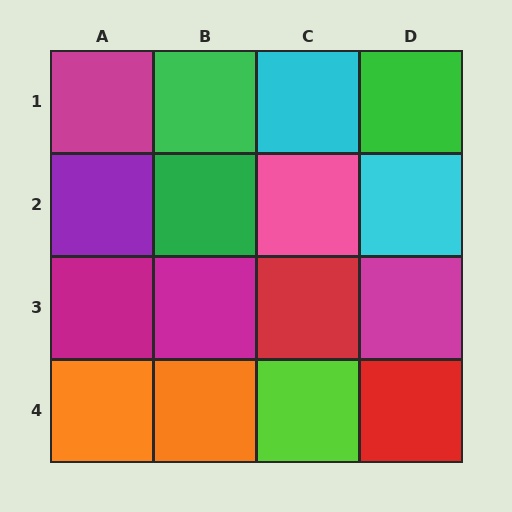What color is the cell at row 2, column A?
Purple.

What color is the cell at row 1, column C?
Cyan.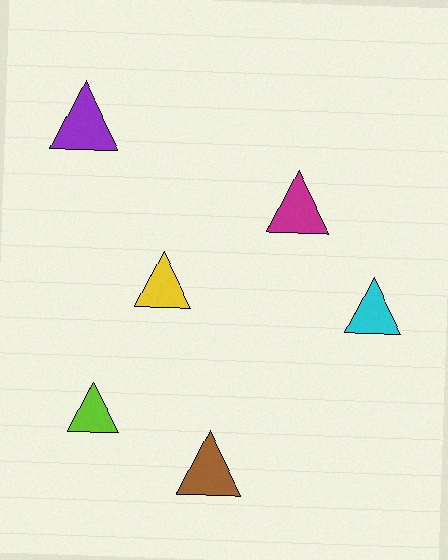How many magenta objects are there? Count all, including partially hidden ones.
There is 1 magenta object.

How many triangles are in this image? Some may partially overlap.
There are 6 triangles.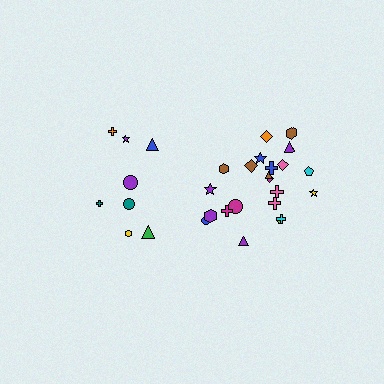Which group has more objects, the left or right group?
The right group.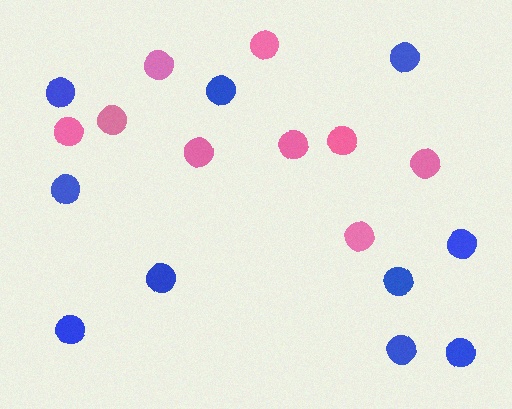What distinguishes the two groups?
There are 2 groups: one group of pink circles (9) and one group of blue circles (10).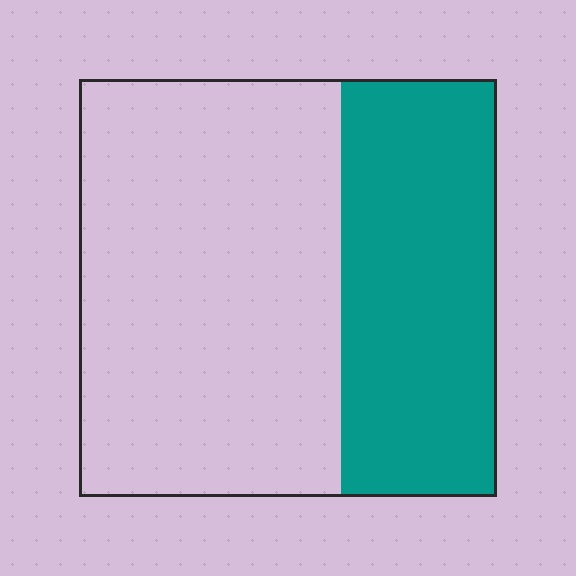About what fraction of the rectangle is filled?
About three eighths (3/8).